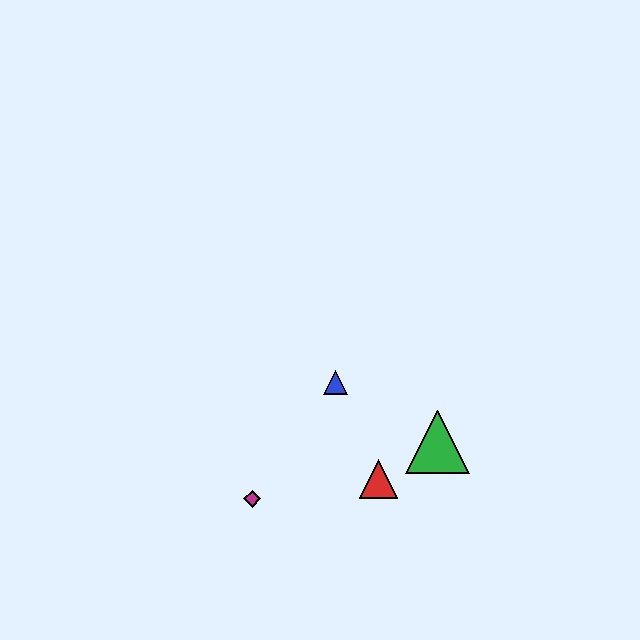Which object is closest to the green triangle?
The red triangle is closest to the green triangle.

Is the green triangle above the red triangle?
Yes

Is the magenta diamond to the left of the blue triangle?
Yes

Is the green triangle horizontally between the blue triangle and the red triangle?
No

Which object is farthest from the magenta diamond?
The green triangle is farthest from the magenta diamond.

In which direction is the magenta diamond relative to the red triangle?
The magenta diamond is to the left of the red triangle.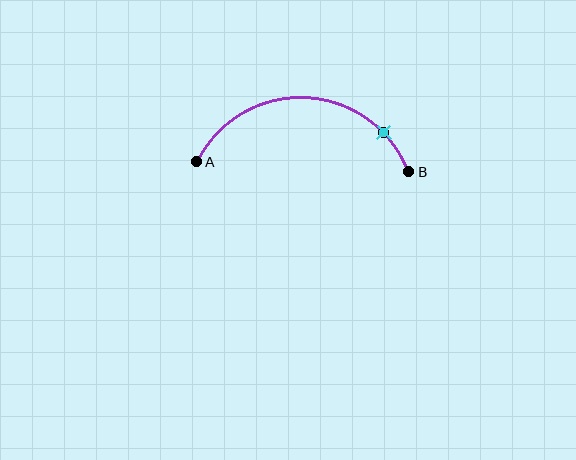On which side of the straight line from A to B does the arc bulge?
The arc bulges above the straight line connecting A and B.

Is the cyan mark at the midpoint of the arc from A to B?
No. The cyan mark lies on the arc but is closer to endpoint B. The arc midpoint would be at the point on the curve equidistant along the arc from both A and B.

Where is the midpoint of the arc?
The arc midpoint is the point on the curve farthest from the straight line joining A and B. It sits above that line.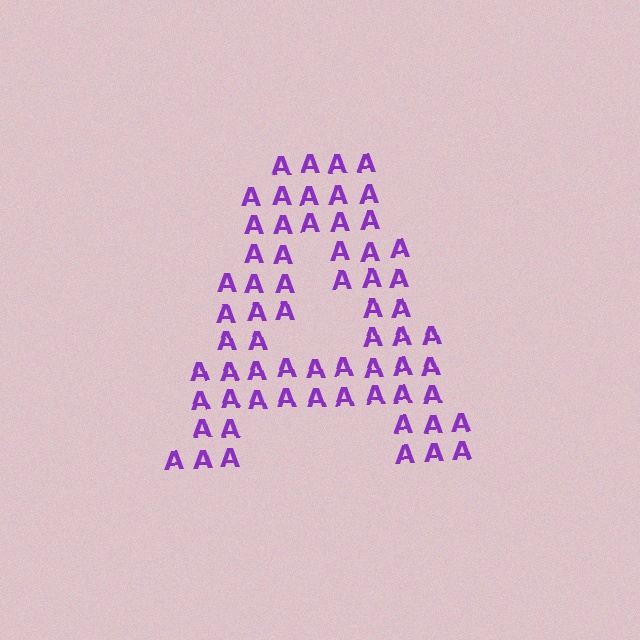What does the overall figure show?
The overall figure shows the letter A.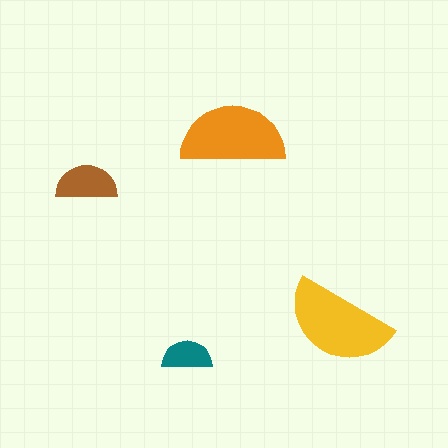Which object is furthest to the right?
The yellow semicircle is rightmost.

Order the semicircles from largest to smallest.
the yellow one, the orange one, the brown one, the teal one.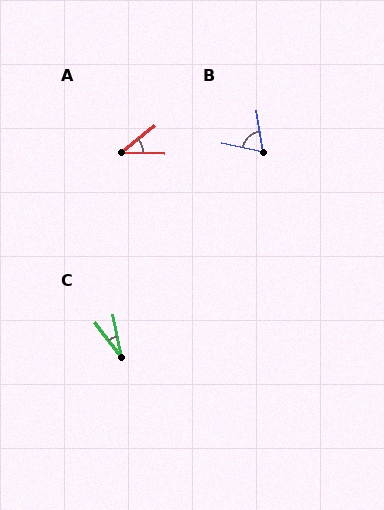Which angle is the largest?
B, at approximately 69 degrees.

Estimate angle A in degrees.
Approximately 40 degrees.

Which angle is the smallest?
C, at approximately 25 degrees.